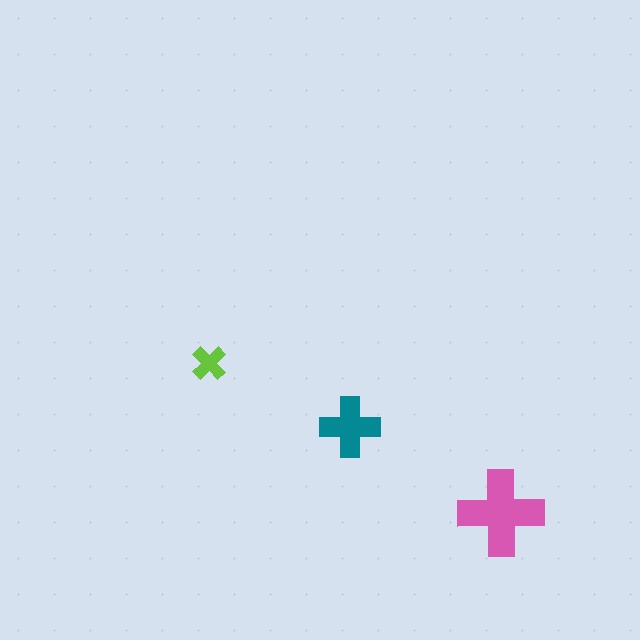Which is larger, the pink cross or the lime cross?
The pink one.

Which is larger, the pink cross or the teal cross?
The pink one.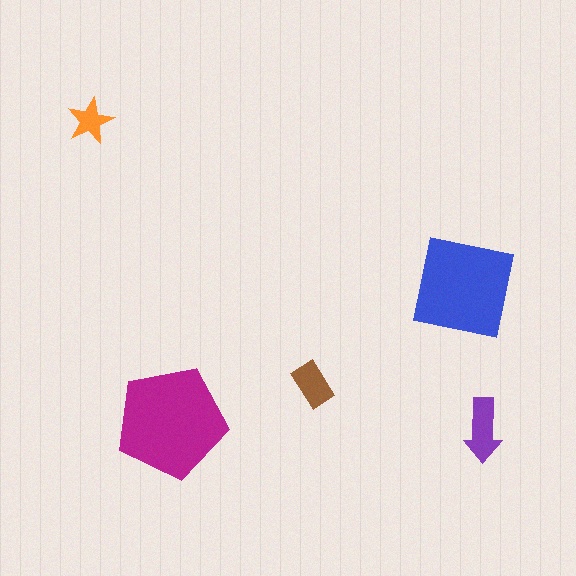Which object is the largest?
The magenta pentagon.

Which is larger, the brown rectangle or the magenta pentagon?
The magenta pentagon.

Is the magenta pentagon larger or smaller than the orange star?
Larger.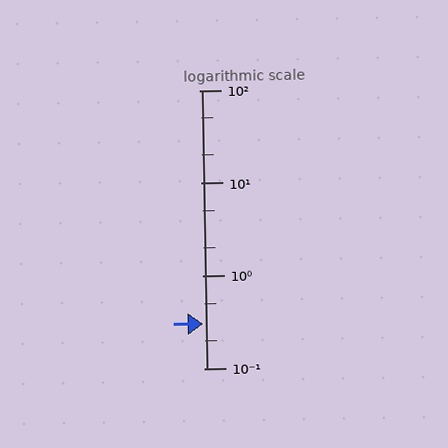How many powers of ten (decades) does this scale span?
The scale spans 3 decades, from 0.1 to 100.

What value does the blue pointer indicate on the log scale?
The pointer indicates approximately 0.3.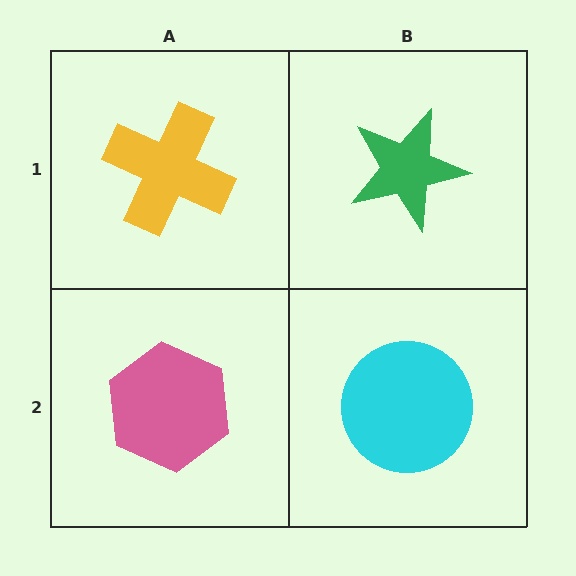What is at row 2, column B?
A cyan circle.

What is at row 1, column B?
A green star.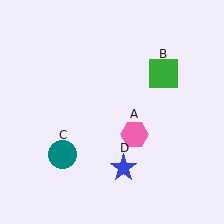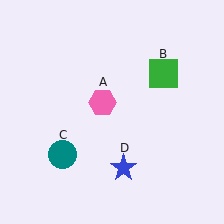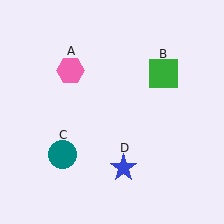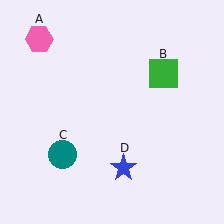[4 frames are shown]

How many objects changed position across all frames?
1 object changed position: pink hexagon (object A).